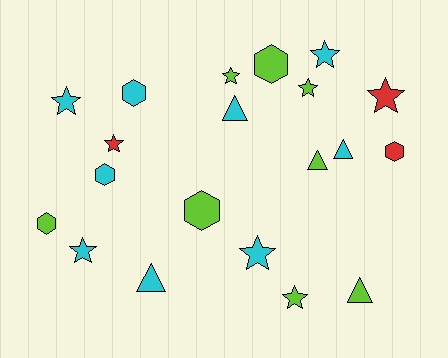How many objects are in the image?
There are 20 objects.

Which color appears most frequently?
Cyan, with 9 objects.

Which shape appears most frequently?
Star, with 9 objects.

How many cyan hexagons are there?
There are 2 cyan hexagons.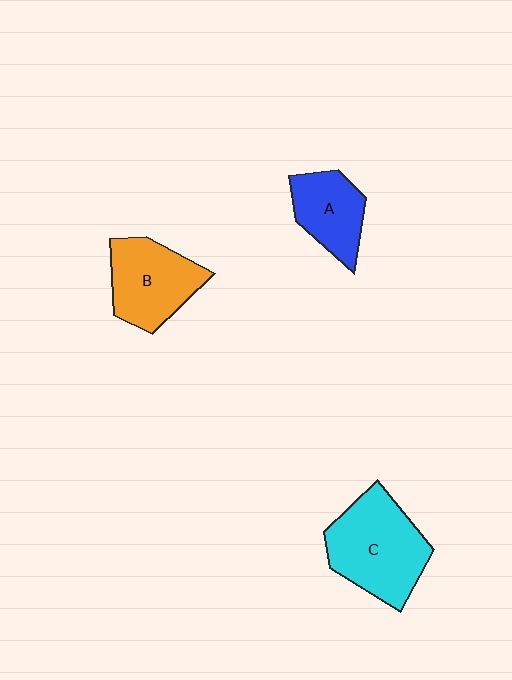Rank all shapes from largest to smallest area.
From largest to smallest: C (cyan), B (orange), A (blue).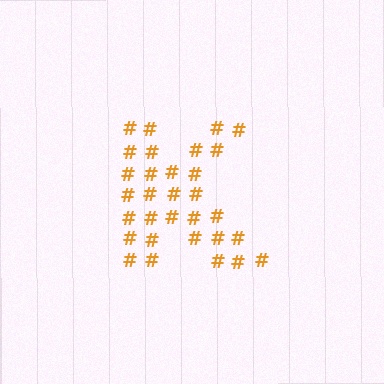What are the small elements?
The small elements are hash symbols.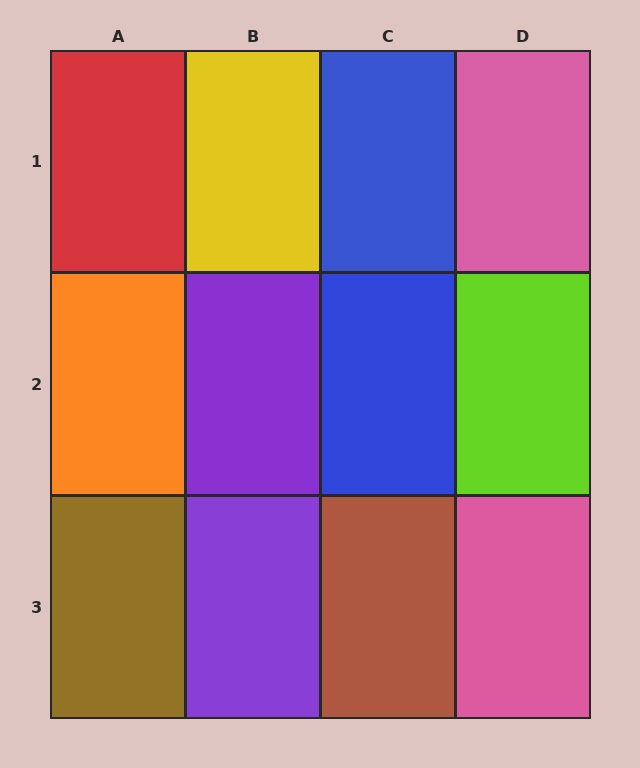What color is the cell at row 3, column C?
Brown.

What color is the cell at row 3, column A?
Brown.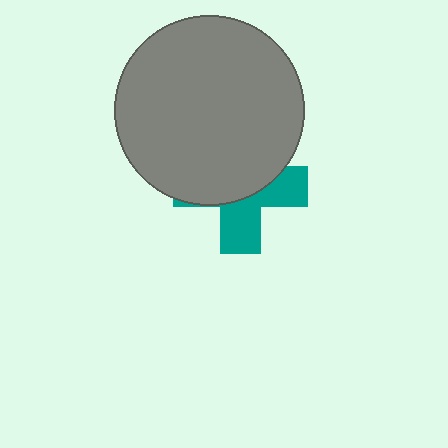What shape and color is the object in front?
The object in front is a gray circle.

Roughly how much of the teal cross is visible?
A small part of it is visible (roughly 42%).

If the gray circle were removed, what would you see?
You would see the complete teal cross.